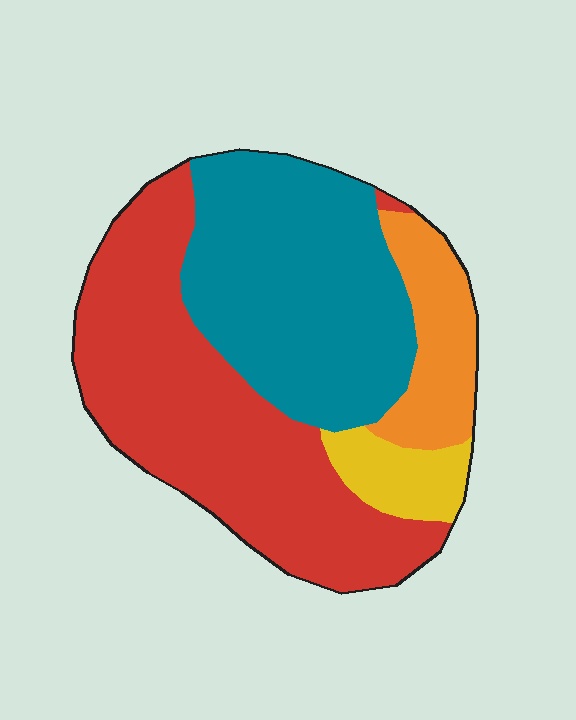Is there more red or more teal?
Red.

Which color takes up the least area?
Yellow, at roughly 5%.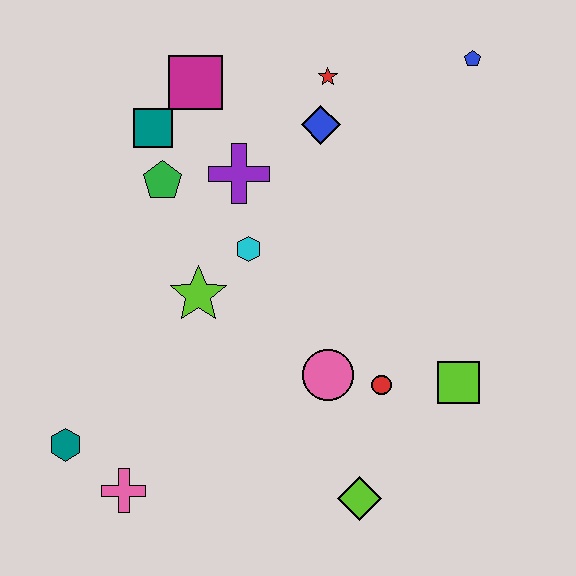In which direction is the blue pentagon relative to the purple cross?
The blue pentagon is to the right of the purple cross.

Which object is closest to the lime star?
The cyan hexagon is closest to the lime star.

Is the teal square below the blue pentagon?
Yes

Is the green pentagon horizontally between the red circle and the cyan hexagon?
No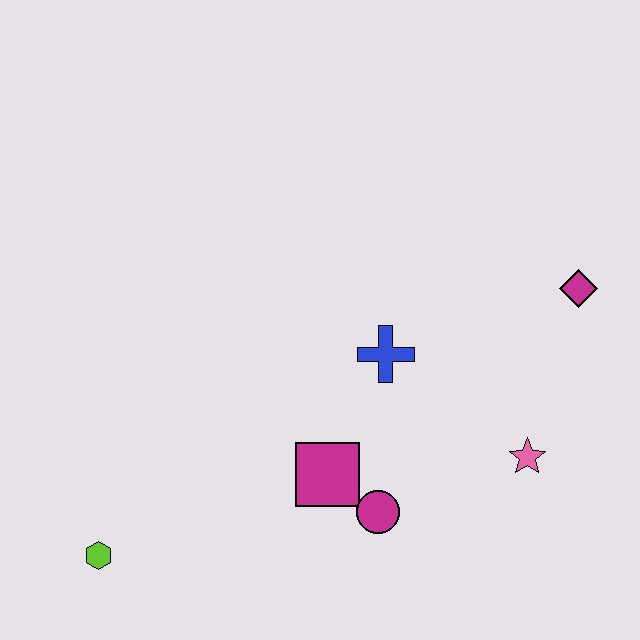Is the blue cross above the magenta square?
Yes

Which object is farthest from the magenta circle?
The magenta diamond is farthest from the magenta circle.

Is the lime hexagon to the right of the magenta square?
No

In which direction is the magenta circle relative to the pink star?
The magenta circle is to the left of the pink star.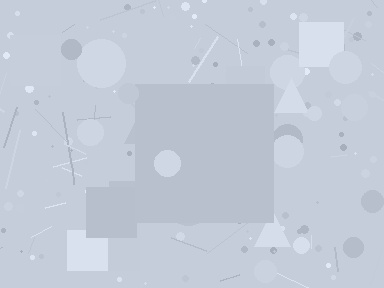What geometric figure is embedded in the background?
A square is embedded in the background.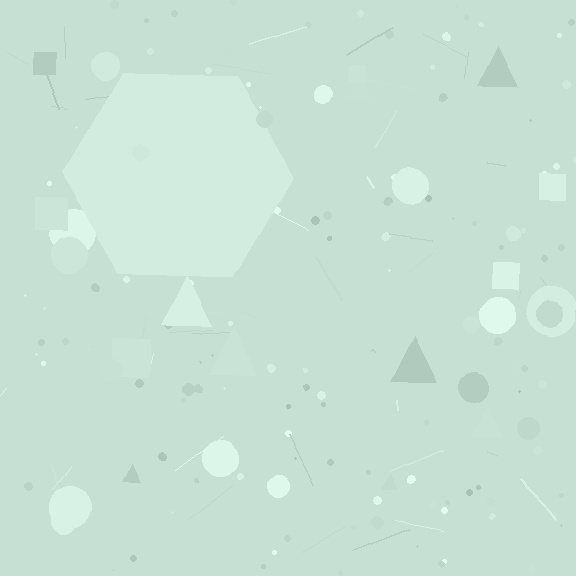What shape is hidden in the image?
A hexagon is hidden in the image.